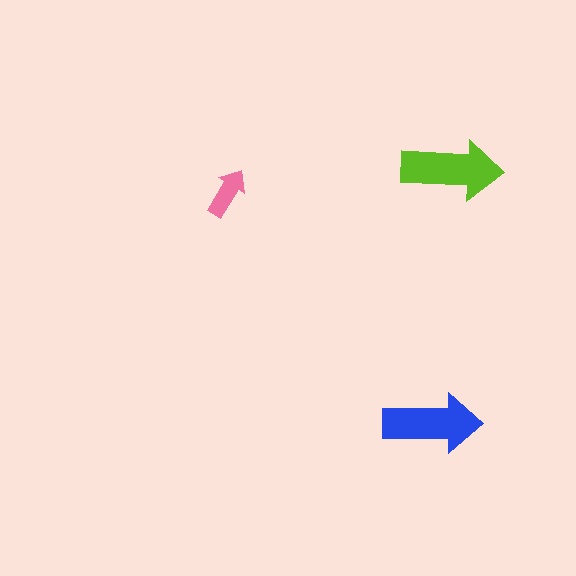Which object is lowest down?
The blue arrow is bottommost.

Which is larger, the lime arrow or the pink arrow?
The lime one.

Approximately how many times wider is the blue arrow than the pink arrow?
About 2 times wider.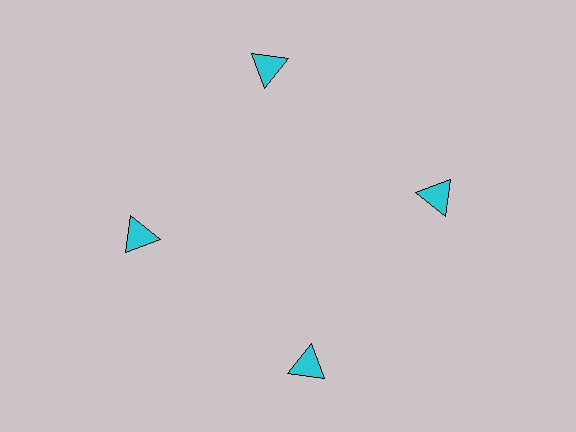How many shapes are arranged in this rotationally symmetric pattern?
There are 4 shapes, arranged in 4 groups of 1.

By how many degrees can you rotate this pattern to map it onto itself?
The pattern maps onto itself every 90 degrees of rotation.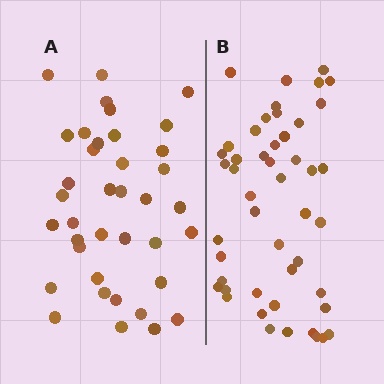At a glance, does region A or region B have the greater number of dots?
Region B (the right region) has more dots.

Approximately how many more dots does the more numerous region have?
Region B has roughly 10 or so more dots than region A.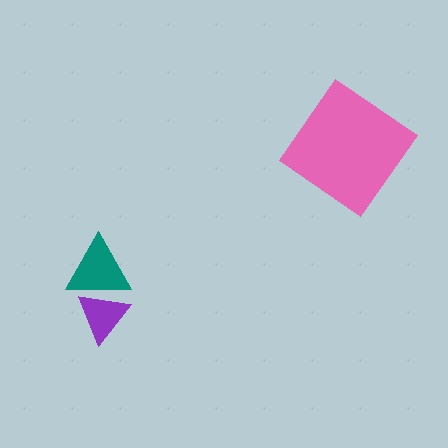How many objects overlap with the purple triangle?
1 object overlaps with the purple triangle.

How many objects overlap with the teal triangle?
1 object overlaps with the teal triangle.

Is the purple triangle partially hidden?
Yes, it is partially covered by another shape.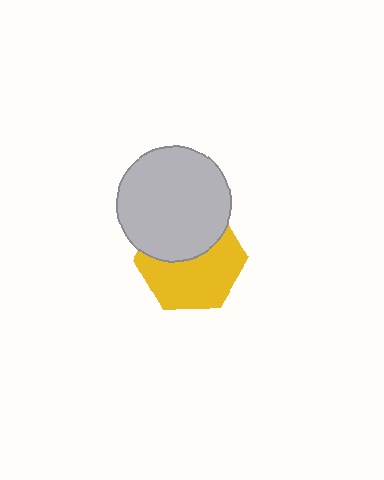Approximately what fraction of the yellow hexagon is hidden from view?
Roughly 41% of the yellow hexagon is hidden behind the light gray circle.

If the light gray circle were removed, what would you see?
You would see the complete yellow hexagon.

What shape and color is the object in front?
The object in front is a light gray circle.